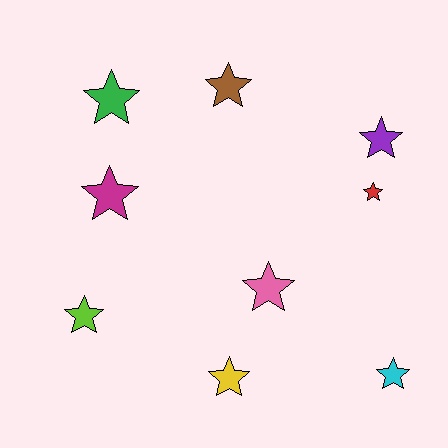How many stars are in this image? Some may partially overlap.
There are 9 stars.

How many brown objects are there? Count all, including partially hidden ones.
There is 1 brown object.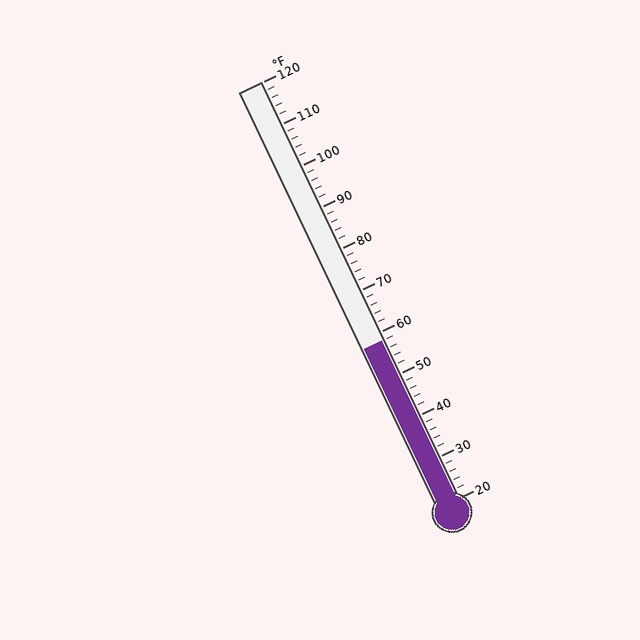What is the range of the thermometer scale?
The thermometer scale ranges from 20°F to 120°F.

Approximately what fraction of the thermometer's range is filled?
The thermometer is filled to approximately 40% of its range.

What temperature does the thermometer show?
The thermometer shows approximately 58°F.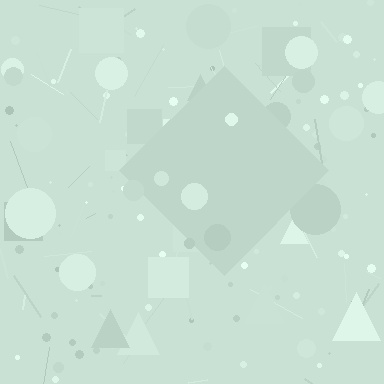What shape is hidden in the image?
A diamond is hidden in the image.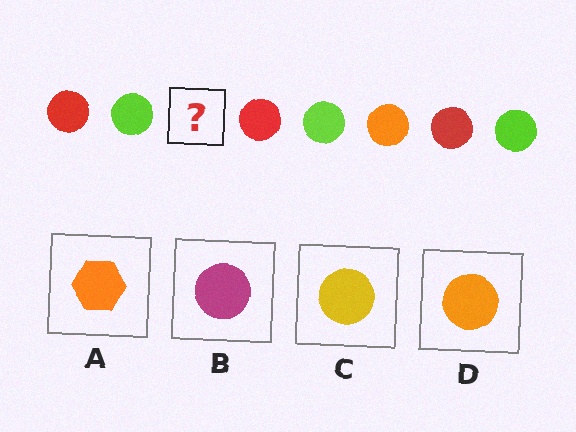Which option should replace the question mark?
Option D.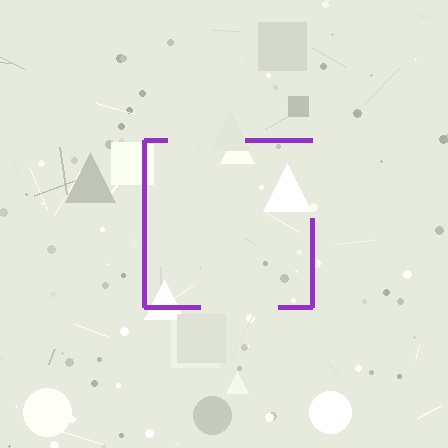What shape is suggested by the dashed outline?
The dashed outline suggests a square.